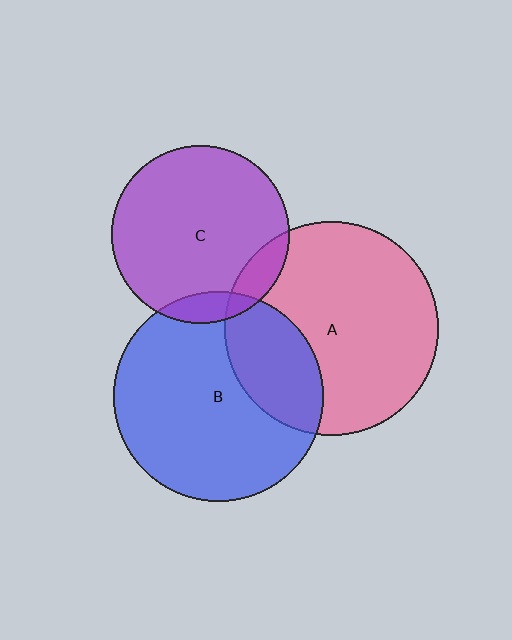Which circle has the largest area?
Circle A (pink).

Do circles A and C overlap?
Yes.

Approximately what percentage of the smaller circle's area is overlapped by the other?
Approximately 10%.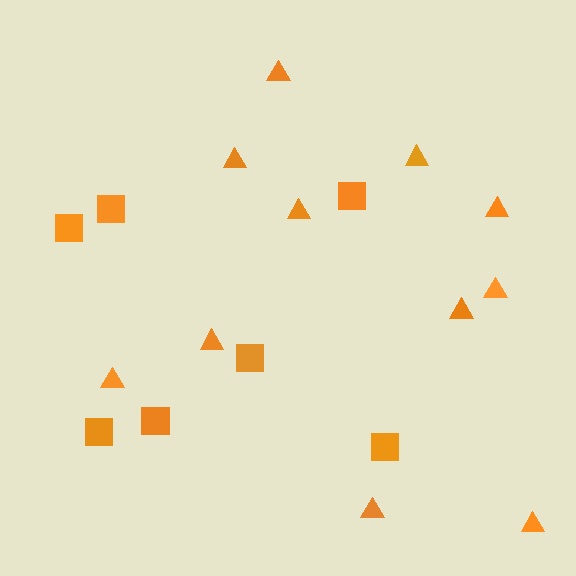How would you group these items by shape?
There are 2 groups: one group of squares (7) and one group of triangles (11).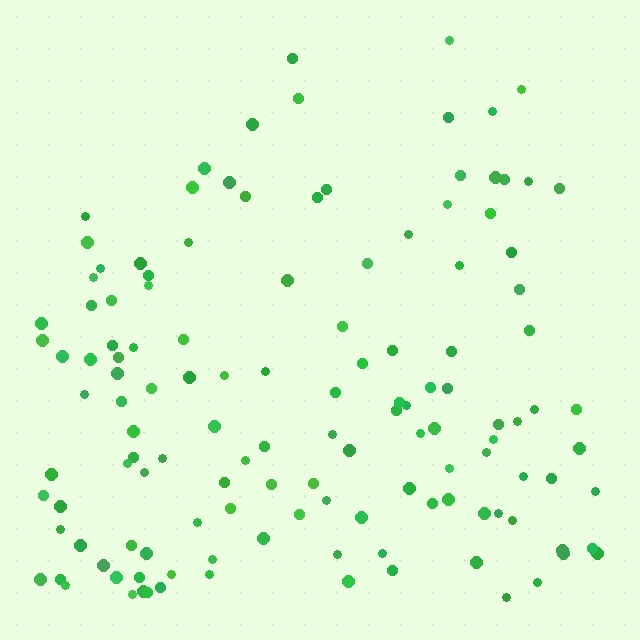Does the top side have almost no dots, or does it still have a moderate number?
Still a moderate number, just noticeably fewer than the bottom.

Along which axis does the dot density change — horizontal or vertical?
Vertical.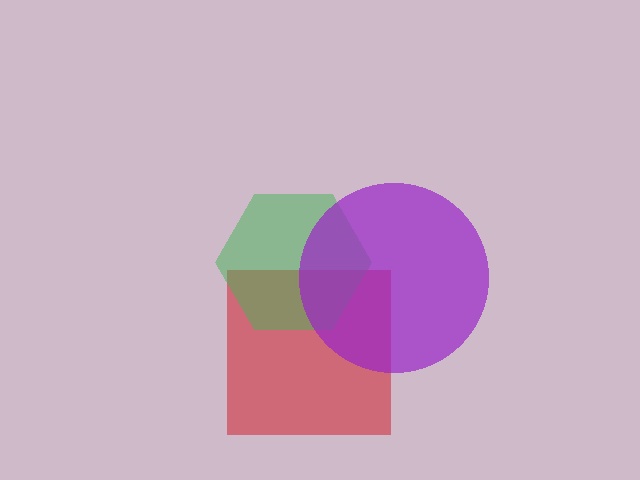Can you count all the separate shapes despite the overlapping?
Yes, there are 3 separate shapes.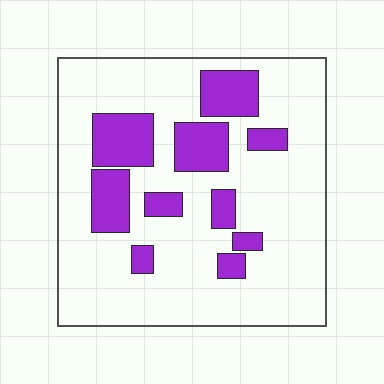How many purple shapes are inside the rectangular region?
10.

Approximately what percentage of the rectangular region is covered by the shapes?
Approximately 20%.